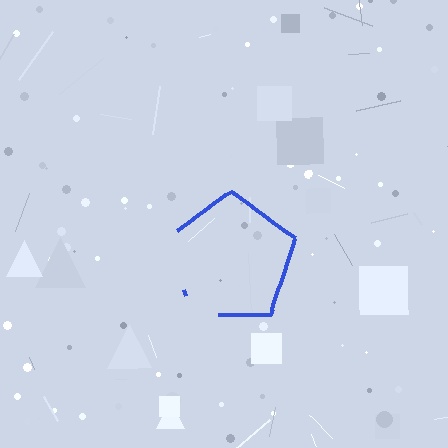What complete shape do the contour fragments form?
The contour fragments form a pentagon.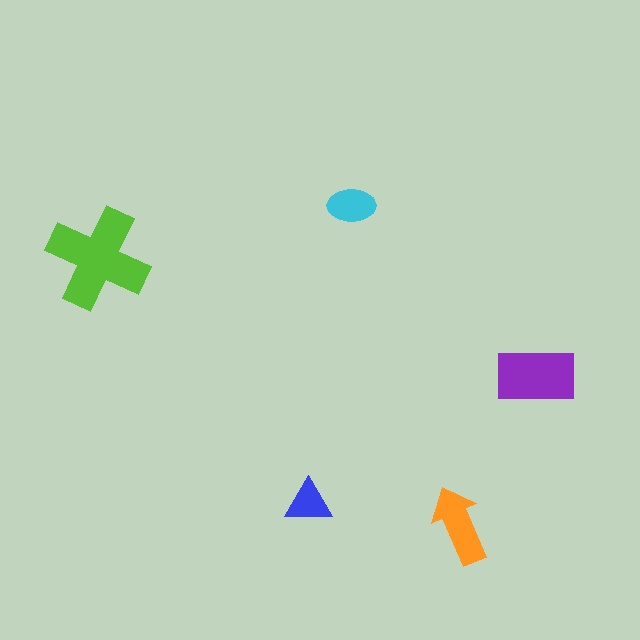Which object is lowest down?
The orange arrow is bottommost.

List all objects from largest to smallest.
The lime cross, the purple rectangle, the orange arrow, the cyan ellipse, the blue triangle.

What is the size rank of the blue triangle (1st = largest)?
5th.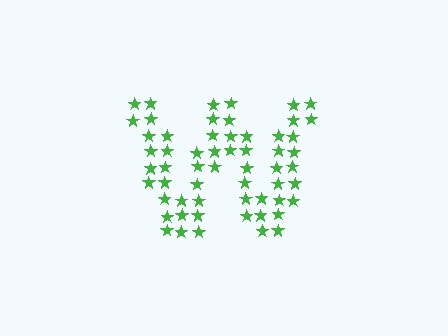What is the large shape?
The large shape is the letter W.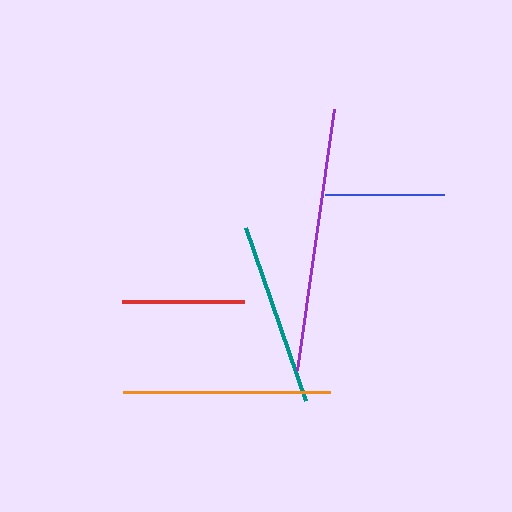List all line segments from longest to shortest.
From longest to shortest: purple, orange, teal, red, blue.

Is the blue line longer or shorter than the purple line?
The purple line is longer than the blue line.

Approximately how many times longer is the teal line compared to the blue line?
The teal line is approximately 1.5 times the length of the blue line.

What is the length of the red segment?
The red segment is approximately 122 pixels long.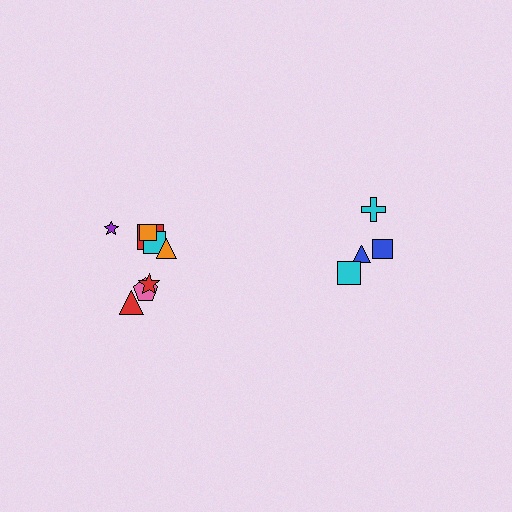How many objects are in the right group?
There are 4 objects.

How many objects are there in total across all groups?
There are 12 objects.